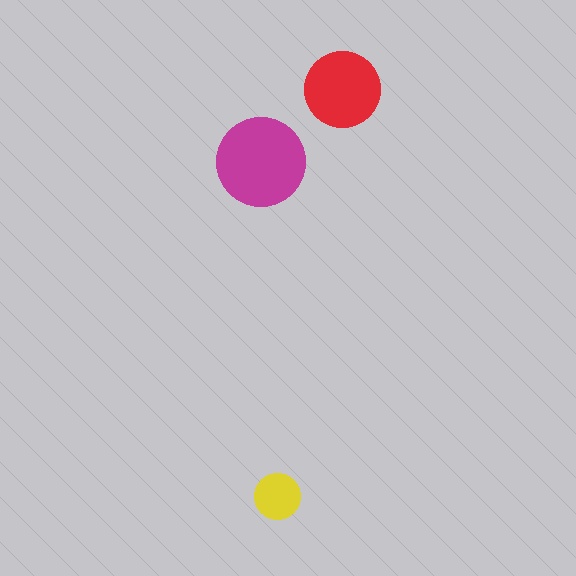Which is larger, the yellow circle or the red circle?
The red one.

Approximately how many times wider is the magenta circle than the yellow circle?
About 2 times wider.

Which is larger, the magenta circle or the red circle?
The magenta one.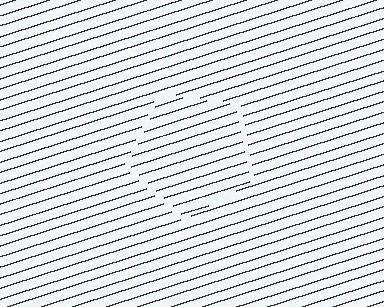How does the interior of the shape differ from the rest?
The interior of the shape contains the same grating, shifted by half a period — the contour is defined by the phase discontinuity where line-ends from the inner and outer gratings abut.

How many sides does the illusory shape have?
5 sides — the line-ends trace a pentagon.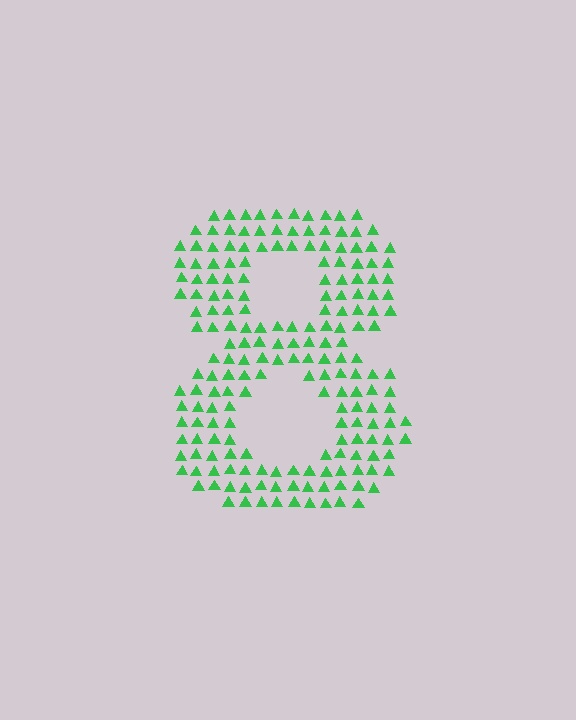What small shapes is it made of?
It is made of small triangles.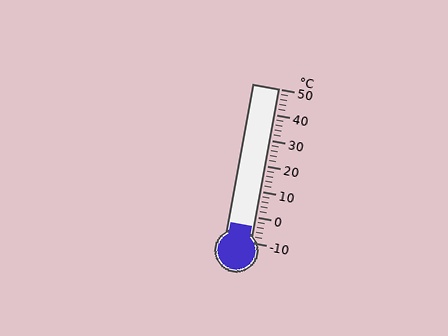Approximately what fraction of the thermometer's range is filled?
The thermometer is filled to approximately 10% of its range.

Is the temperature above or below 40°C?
The temperature is below 40°C.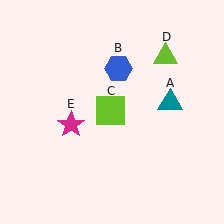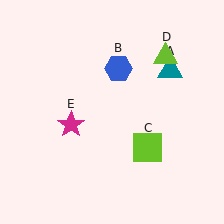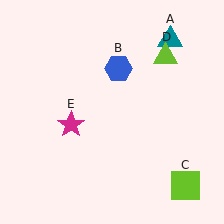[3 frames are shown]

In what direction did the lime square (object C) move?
The lime square (object C) moved down and to the right.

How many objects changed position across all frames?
2 objects changed position: teal triangle (object A), lime square (object C).